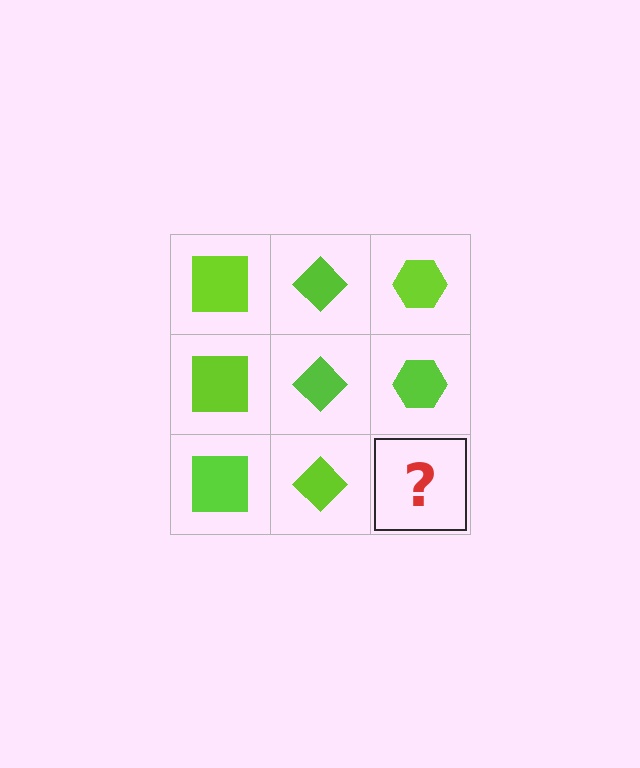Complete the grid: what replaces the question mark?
The question mark should be replaced with a lime hexagon.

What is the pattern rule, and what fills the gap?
The rule is that each column has a consistent shape. The gap should be filled with a lime hexagon.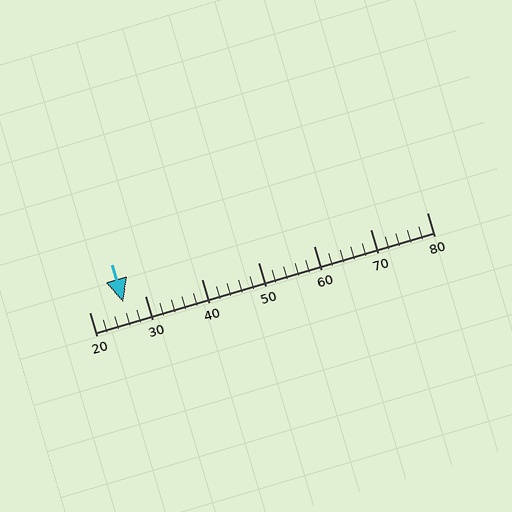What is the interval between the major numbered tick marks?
The major tick marks are spaced 10 units apart.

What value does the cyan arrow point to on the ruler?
The cyan arrow points to approximately 26.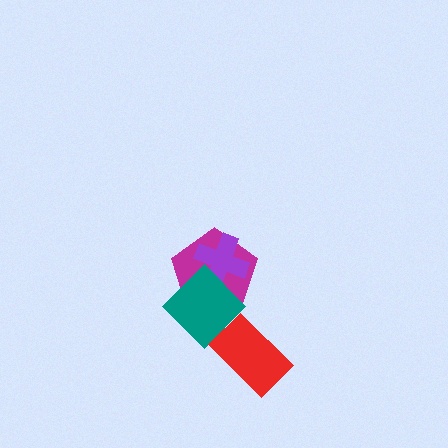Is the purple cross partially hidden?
Yes, it is partially covered by another shape.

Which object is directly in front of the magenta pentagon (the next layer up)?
The purple cross is directly in front of the magenta pentagon.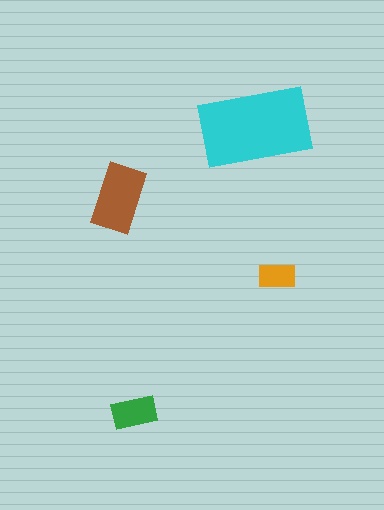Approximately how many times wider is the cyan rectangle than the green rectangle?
About 2.5 times wider.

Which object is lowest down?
The green rectangle is bottommost.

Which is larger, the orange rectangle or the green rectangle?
The green one.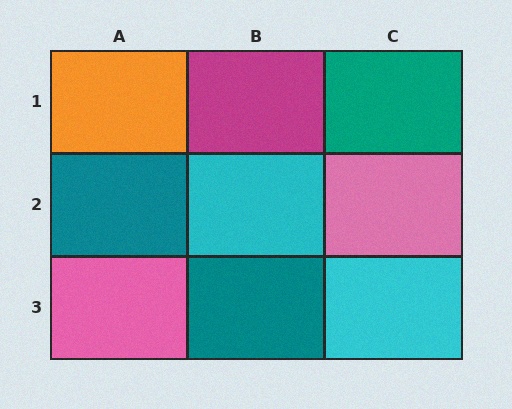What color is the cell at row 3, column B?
Teal.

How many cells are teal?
3 cells are teal.